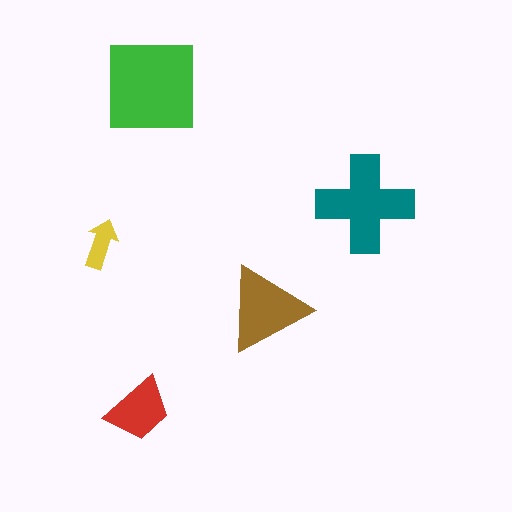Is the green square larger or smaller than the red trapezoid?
Larger.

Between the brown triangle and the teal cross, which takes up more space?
The teal cross.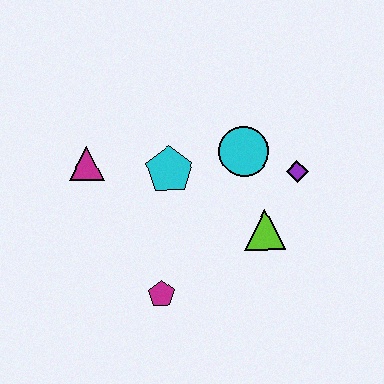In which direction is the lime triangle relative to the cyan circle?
The lime triangle is below the cyan circle.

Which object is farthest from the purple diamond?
The magenta triangle is farthest from the purple diamond.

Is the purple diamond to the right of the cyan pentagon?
Yes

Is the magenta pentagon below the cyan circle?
Yes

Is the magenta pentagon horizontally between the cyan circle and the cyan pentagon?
No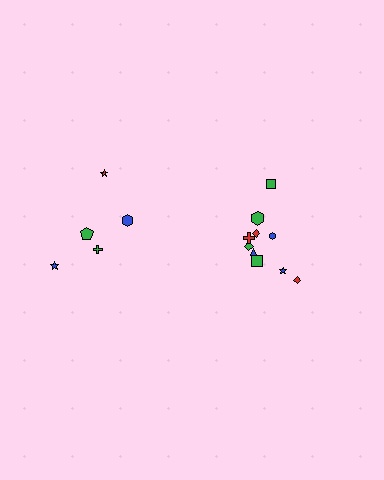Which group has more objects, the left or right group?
The right group.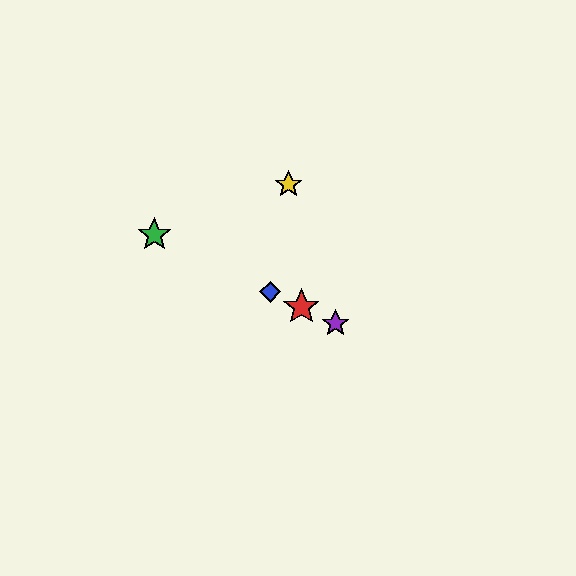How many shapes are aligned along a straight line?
4 shapes (the red star, the blue diamond, the green star, the purple star) are aligned along a straight line.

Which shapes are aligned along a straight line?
The red star, the blue diamond, the green star, the purple star are aligned along a straight line.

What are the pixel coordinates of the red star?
The red star is at (301, 307).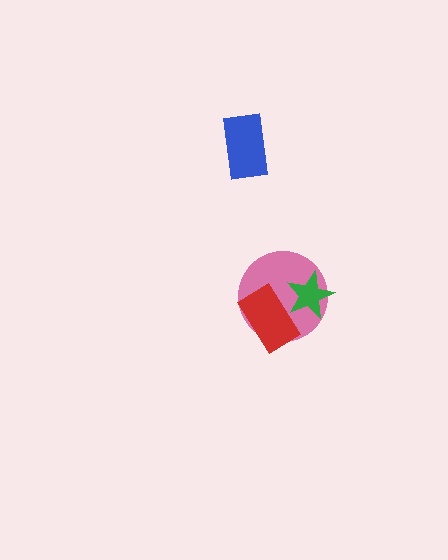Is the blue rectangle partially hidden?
No, no other shape covers it.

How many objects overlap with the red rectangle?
2 objects overlap with the red rectangle.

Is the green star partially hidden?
Yes, it is partially covered by another shape.